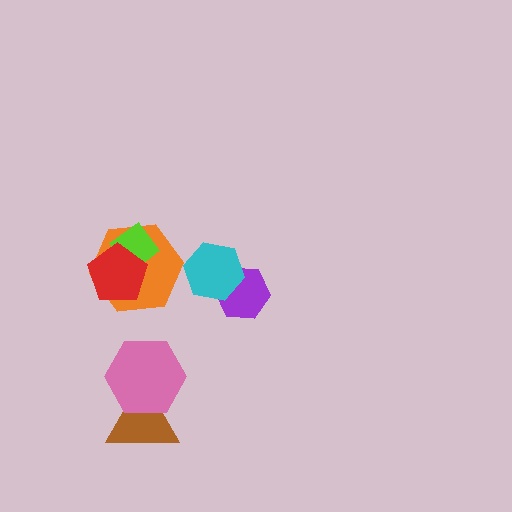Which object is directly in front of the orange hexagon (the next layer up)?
The lime diamond is directly in front of the orange hexagon.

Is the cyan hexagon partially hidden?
No, no other shape covers it.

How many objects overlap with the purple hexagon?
1 object overlaps with the purple hexagon.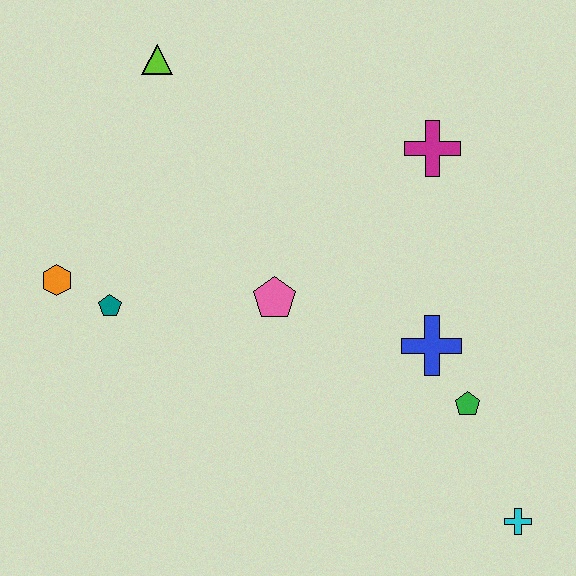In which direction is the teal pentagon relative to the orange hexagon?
The teal pentagon is to the right of the orange hexagon.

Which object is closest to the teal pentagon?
The orange hexagon is closest to the teal pentagon.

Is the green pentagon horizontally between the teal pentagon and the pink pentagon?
No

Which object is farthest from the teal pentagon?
The cyan cross is farthest from the teal pentagon.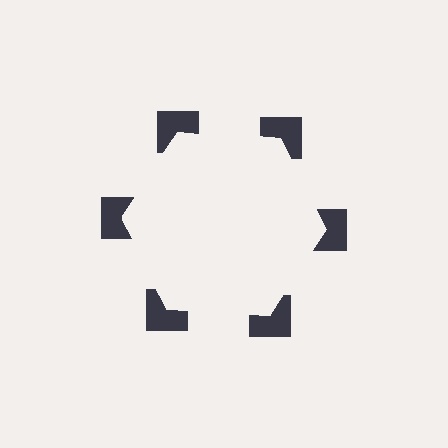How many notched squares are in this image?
There are 6 — one at each vertex of the illusory hexagon.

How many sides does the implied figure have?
6 sides.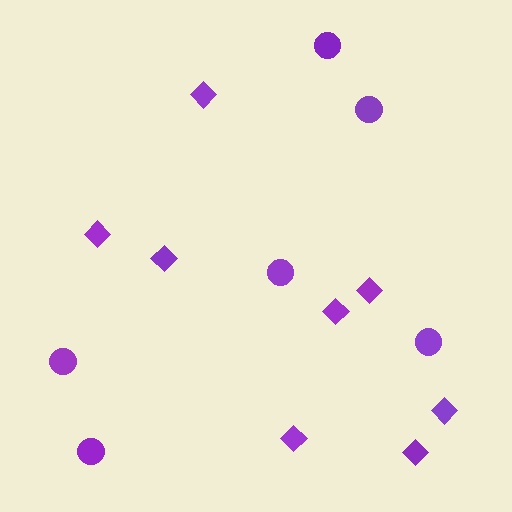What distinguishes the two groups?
There are 2 groups: one group of diamonds (8) and one group of circles (6).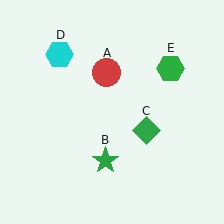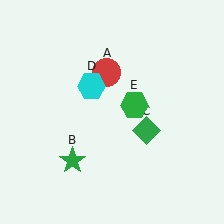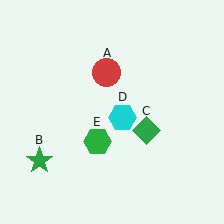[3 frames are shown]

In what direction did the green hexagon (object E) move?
The green hexagon (object E) moved down and to the left.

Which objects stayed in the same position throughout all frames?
Red circle (object A) and green diamond (object C) remained stationary.